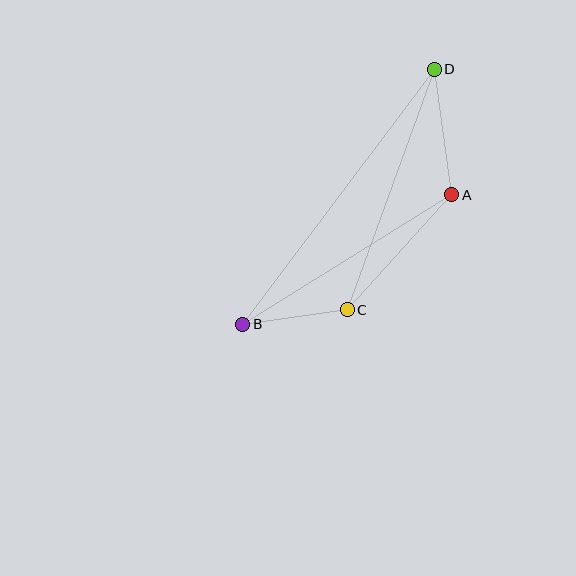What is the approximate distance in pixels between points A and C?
The distance between A and C is approximately 155 pixels.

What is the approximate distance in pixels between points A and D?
The distance between A and D is approximately 127 pixels.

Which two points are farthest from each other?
Points B and D are farthest from each other.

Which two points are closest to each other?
Points B and C are closest to each other.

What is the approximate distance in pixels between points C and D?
The distance between C and D is approximately 256 pixels.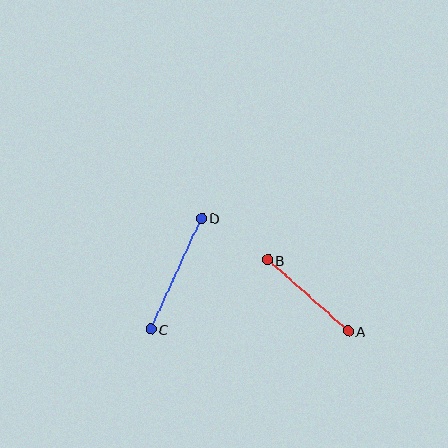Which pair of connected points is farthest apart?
Points C and D are farthest apart.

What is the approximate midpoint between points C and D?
The midpoint is at approximately (176, 274) pixels.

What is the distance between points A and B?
The distance is approximately 108 pixels.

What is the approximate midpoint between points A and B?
The midpoint is at approximately (308, 295) pixels.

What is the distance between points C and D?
The distance is approximately 122 pixels.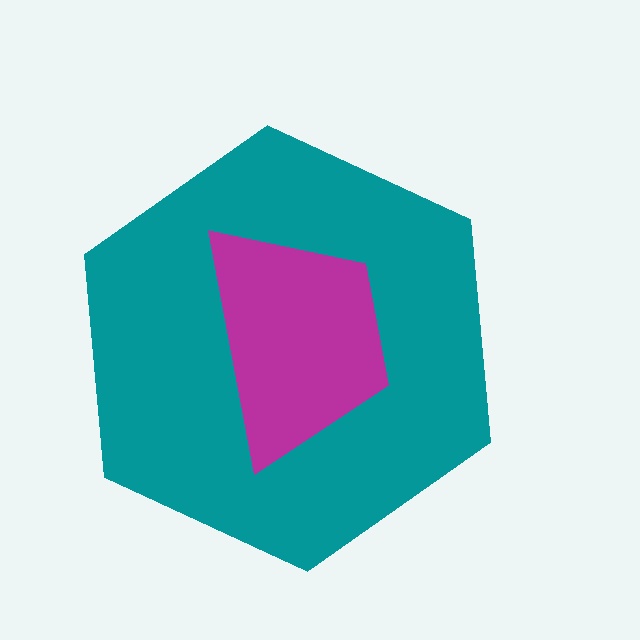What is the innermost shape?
The magenta trapezoid.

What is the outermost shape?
The teal hexagon.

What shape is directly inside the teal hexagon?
The magenta trapezoid.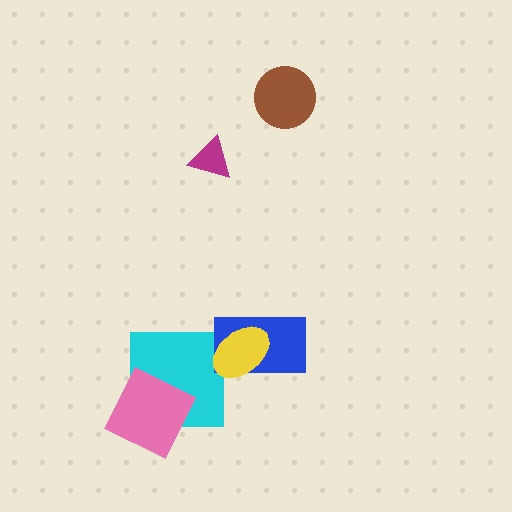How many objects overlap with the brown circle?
0 objects overlap with the brown circle.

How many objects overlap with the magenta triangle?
0 objects overlap with the magenta triangle.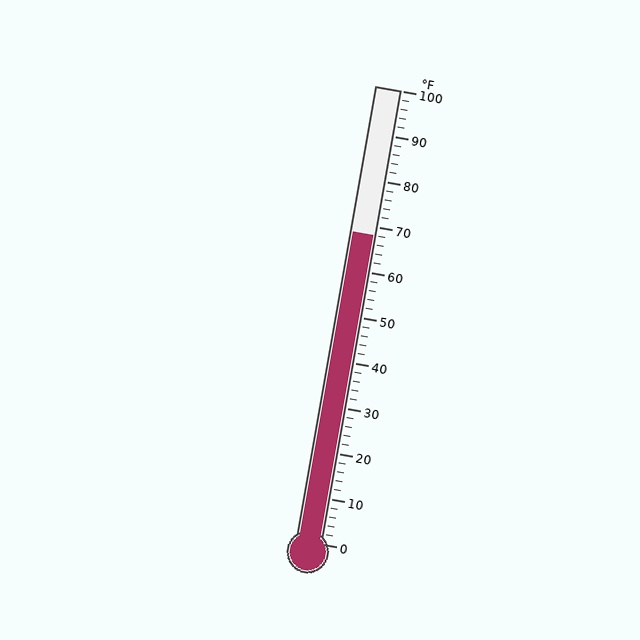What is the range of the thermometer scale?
The thermometer scale ranges from 0°F to 100°F.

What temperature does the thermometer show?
The thermometer shows approximately 68°F.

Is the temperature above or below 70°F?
The temperature is below 70°F.